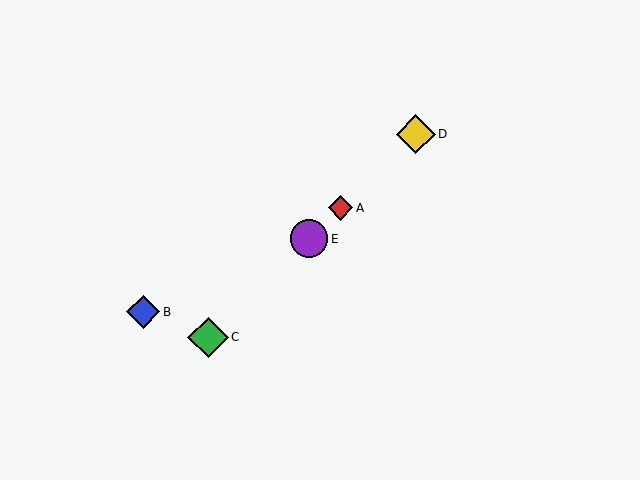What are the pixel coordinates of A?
Object A is at (340, 208).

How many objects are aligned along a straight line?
4 objects (A, C, D, E) are aligned along a straight line.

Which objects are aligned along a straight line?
Objects A, C, D, E are aligned along a straight line.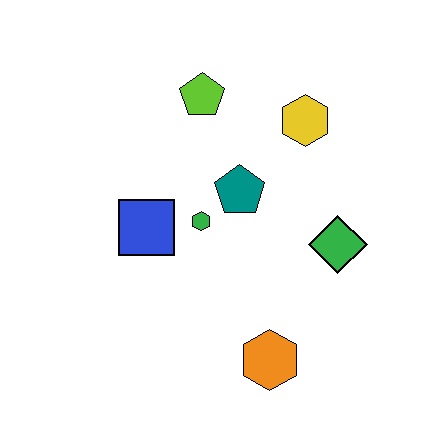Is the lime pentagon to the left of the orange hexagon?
Yes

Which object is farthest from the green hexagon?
The orange hexagon is farthest from the green hexagon.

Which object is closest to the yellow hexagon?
The teal pentagon is closest to the yellow hexagon.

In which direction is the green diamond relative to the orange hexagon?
The green diamond is above the orange hexagon.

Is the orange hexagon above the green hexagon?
No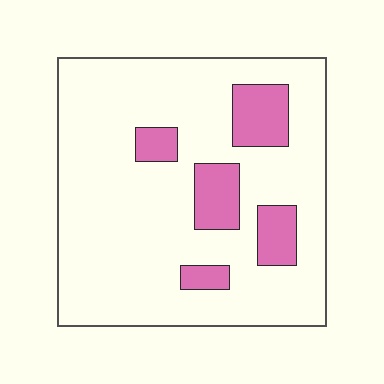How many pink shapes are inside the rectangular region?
5.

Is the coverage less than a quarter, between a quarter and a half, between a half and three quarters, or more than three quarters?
Less than a quarter.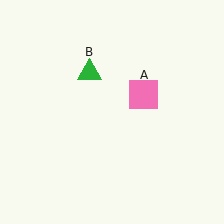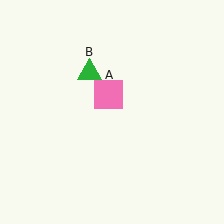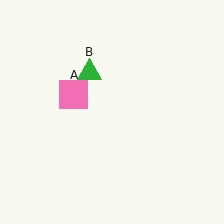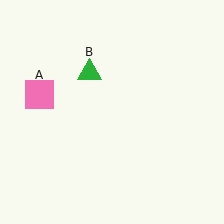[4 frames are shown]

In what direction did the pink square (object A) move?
The pink square (object A) moved left.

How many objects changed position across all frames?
1 object changed position: pink square (object A).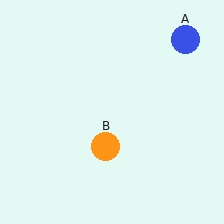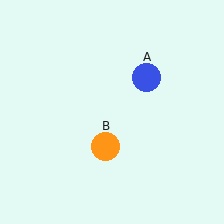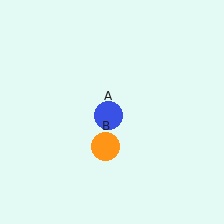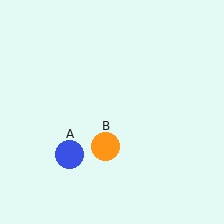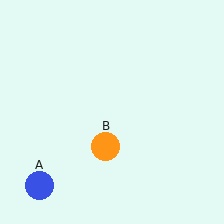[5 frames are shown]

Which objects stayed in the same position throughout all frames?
Orange circle (object B) remained stationary.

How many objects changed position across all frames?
1 object changed position: blue circle (object A).